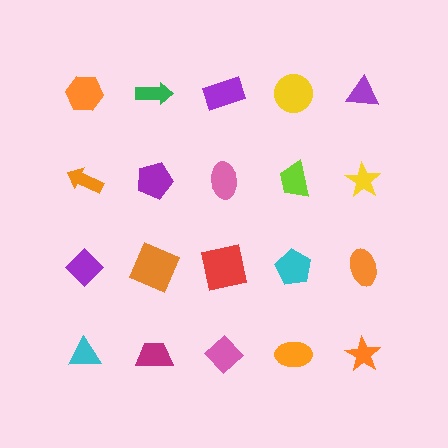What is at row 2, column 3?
A pink ellipse.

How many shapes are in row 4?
5 shapes.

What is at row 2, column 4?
A lime trapezoid.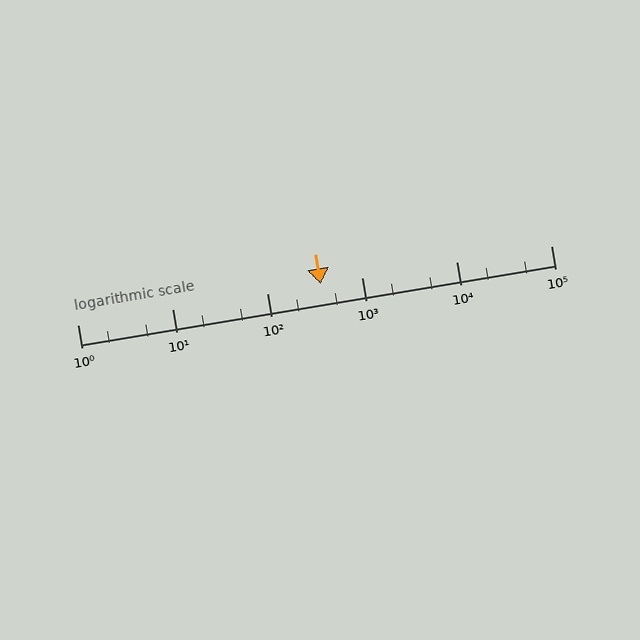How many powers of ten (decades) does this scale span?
The scale spans 5 decades, from 1 to 100000.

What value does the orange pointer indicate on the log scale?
The pointer indicates approximately 370.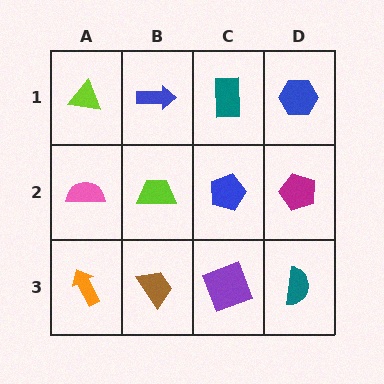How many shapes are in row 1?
4 shapes.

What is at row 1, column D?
A blue hexagon.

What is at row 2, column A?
A pink semicircle.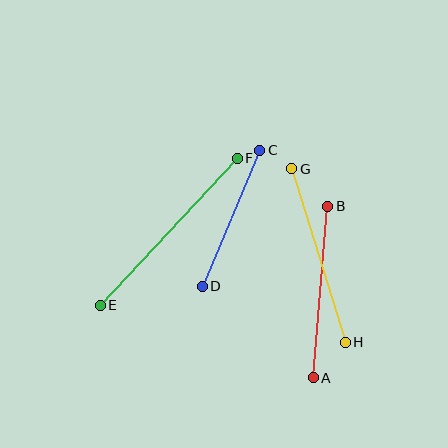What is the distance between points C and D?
The distance is approximately 148 pixels.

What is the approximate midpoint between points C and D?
The midpoint is at approximately (231, 218) pixels.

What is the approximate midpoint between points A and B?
The midpoint is at approximately (321, 292) pixels.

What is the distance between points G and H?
The distance is approximately 182 pixels.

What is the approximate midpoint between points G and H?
The midpoint is at approximately (318, 255) pixels.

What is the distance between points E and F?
The distance is approximately 201 pixels.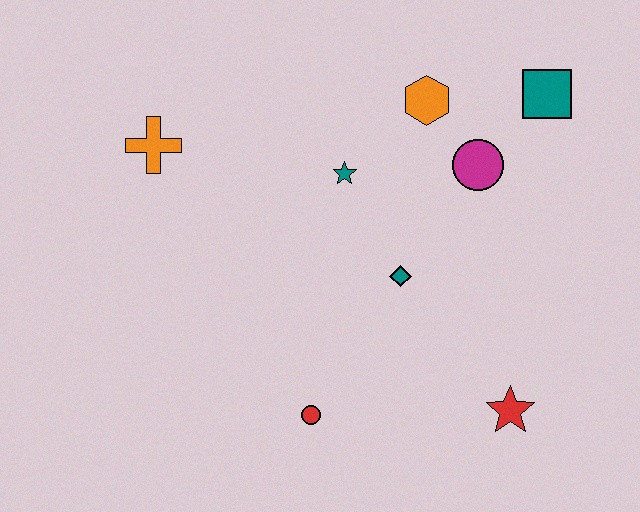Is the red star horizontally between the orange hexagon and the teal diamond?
No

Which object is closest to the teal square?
The magenta circle is closest to the teal square.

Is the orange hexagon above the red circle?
Yes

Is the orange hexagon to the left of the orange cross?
No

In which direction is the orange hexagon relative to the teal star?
The orange hexagon is to the right of the teal star.